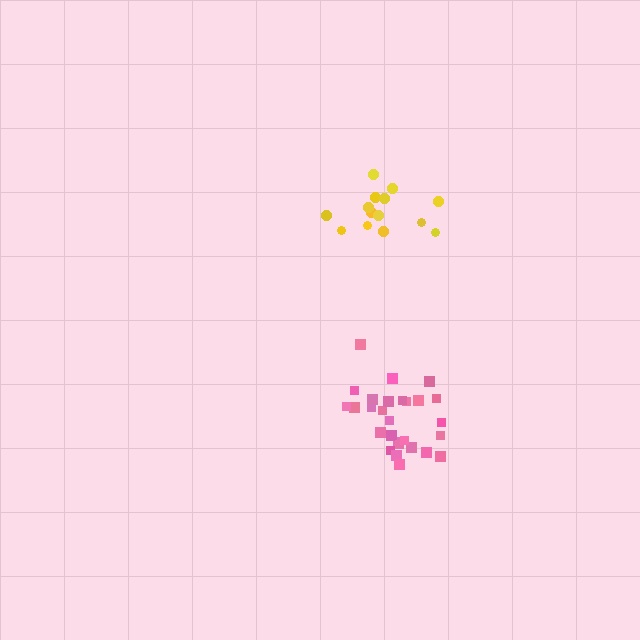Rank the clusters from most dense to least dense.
pink, yellow.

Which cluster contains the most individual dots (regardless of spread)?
Pink (28).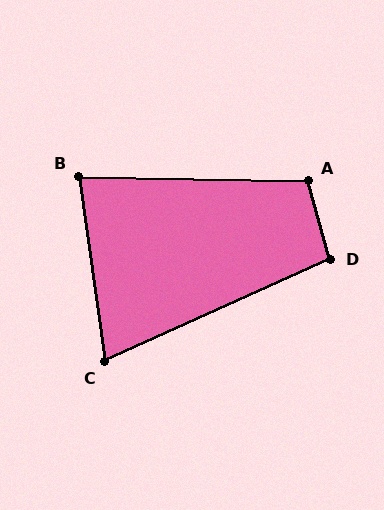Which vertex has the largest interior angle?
A, at approximately 106 degrees.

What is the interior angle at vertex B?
Approximately 81 degrees (acute).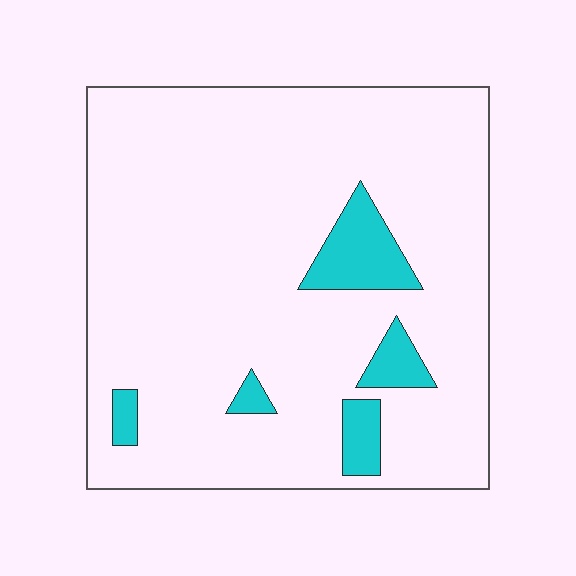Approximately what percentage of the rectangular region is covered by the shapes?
Approximately 10%.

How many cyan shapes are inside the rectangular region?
5.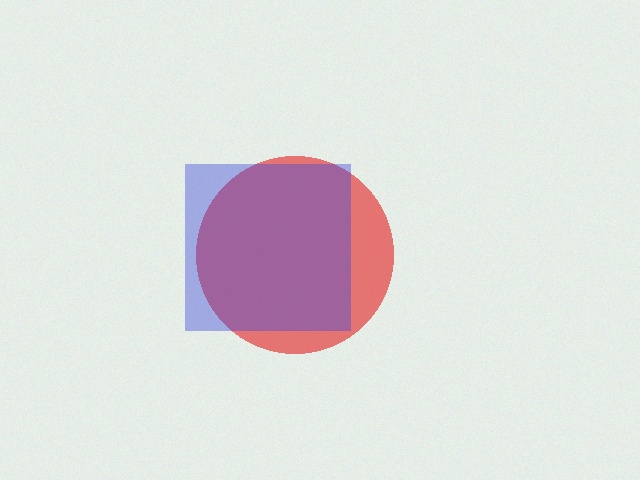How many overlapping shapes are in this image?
There are 2 overlapping shapes in the image.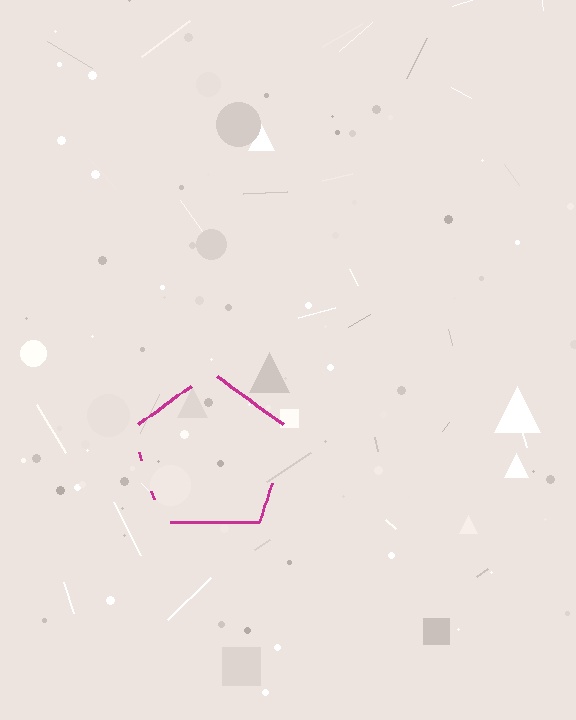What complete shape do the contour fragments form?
The contour fragments form a pentagon.